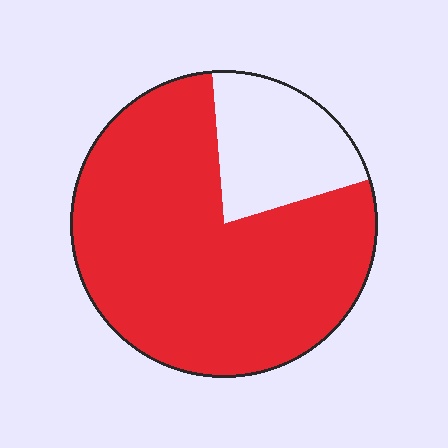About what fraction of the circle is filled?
About four fifths (4/5).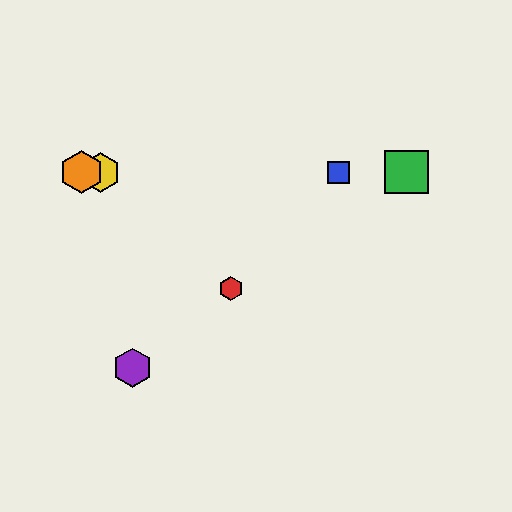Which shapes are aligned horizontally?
The blue square, the green square, the yellow hexagon, the orange hexagon are aligned horizontally.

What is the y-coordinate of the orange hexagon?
The orange hexagon is at y≈172.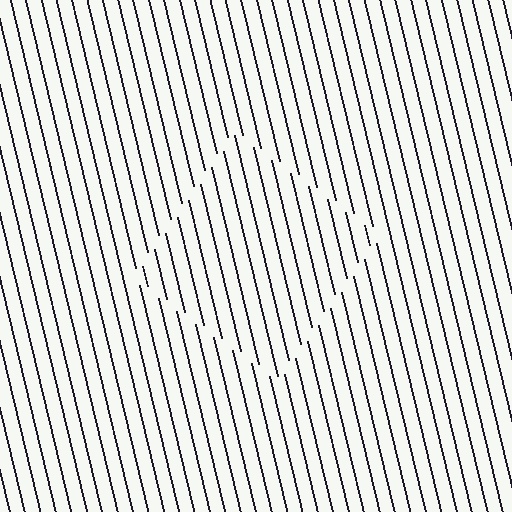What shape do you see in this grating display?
An illusory square. The interior of the shape contains the same grating, shifted by half a period — the contour is defined by the phase discontinuity where line-ends from the inner and outer gratings abut.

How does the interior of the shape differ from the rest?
The interior of the shape contains the same grating, shifted by half a period — the contour is defined by the phase discontinuity where line-ends from the inner and outer gratings abut.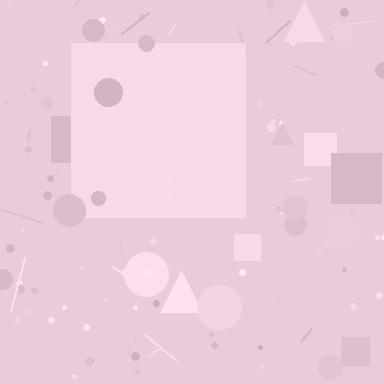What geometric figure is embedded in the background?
A square is embedded in the background.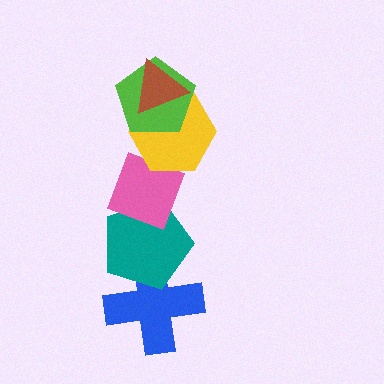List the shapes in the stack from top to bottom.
From top to bottom: the brown triangle, the lime pentagon, the yellow hexagon, the pink diamond, the teal pentagon, the blue cross.